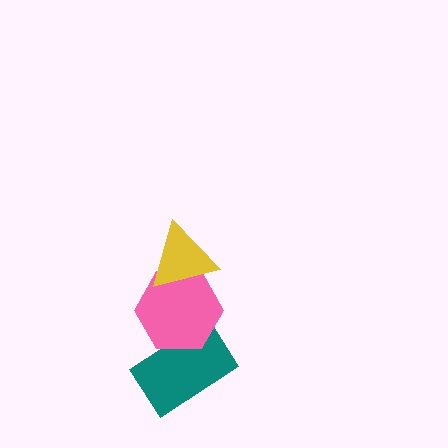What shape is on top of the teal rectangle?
The pink hexagon is on top of the teal rectangle.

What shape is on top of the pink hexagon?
The yellow triangle is on top of the pink hexagon.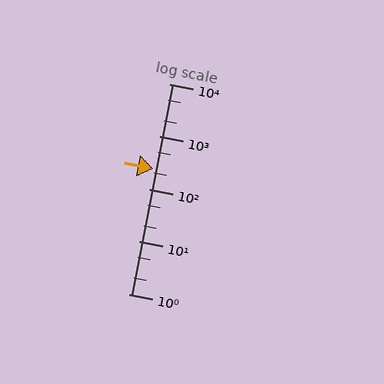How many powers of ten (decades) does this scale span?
The scale spans 4 decades, from 1 to 10000.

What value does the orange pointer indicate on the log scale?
The pointer indicates approximately 240.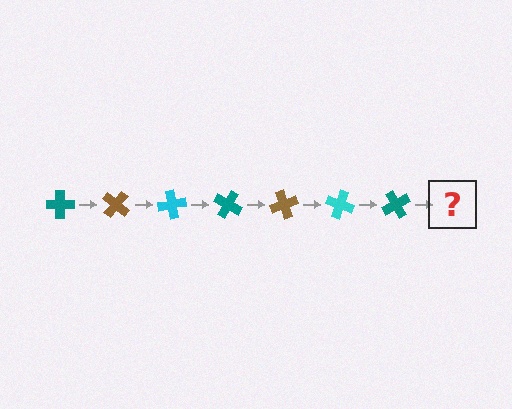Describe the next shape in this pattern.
It should be a brown cross, rotated 280 degrees from the start.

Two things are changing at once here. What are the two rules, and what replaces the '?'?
The two rules are that it rotates 40 degrees each step and the color cycles through teal, brown, and cyan. The '?' should be a brown cross, rotated 280 degrees from the start.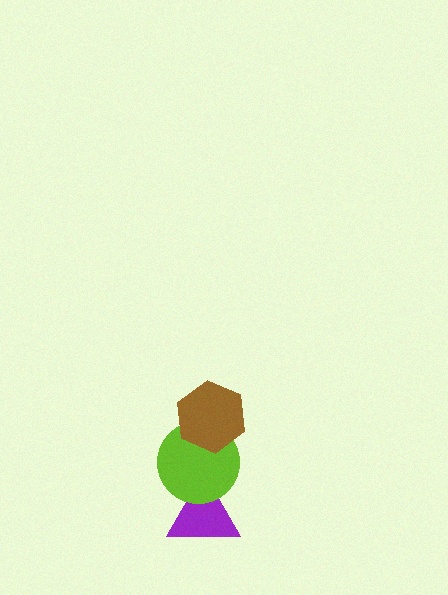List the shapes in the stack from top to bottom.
From top to bottom: the brown hexagon, the lime circle, the purple triangle.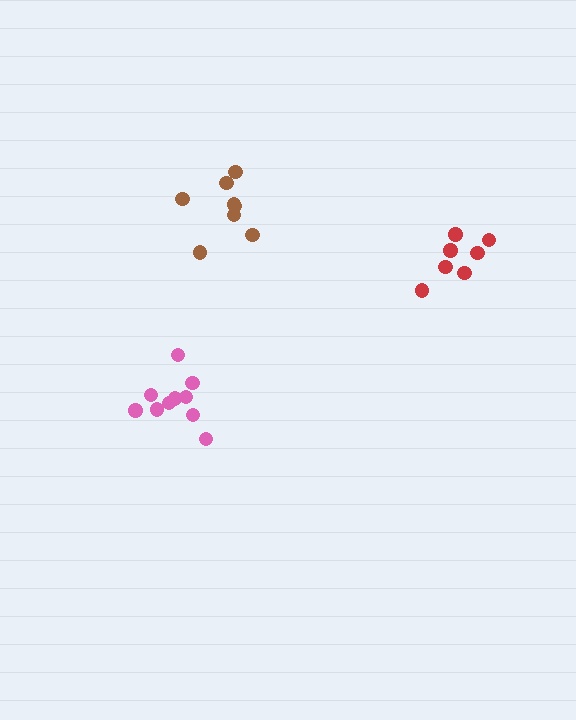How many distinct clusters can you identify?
There are 3 distinct clusters.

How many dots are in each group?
Group 1: 7 dots, Group 2: 10 dots, Group 3: 8 dots (25 total).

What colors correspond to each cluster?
The clusters are colored: red, pink, brown.